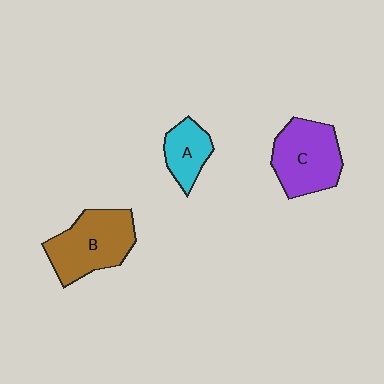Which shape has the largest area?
Shape B (brown).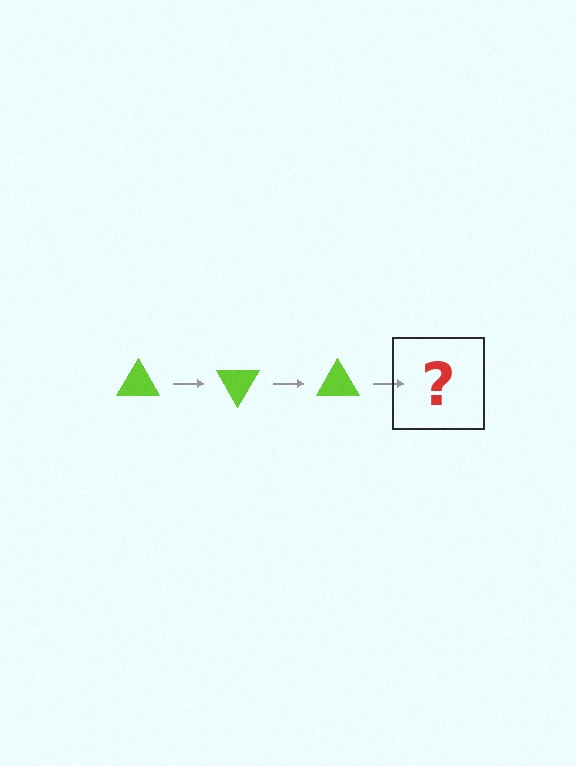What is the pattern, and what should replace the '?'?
The pattern is that the triangle rotates 60 degrees each step. The '?' should be a lime triangle rotated 180 degrees.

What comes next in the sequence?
The next element should be a lime triangle rotated 180 degrees.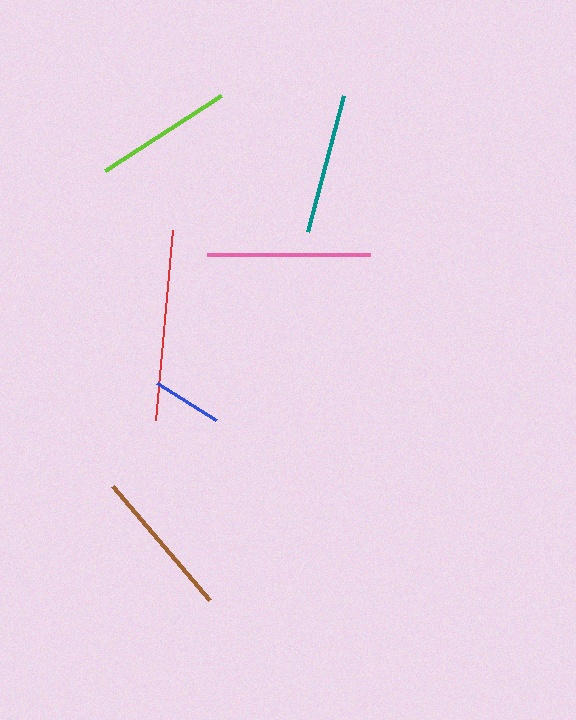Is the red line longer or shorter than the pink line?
The red line is longer than the pink line.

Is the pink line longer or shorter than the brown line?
The pink line is longer than the brown line.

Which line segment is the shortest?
The blue line is the shortest at approximately 70 pixels.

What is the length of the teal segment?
The teal segment is approximately 140 pixels long.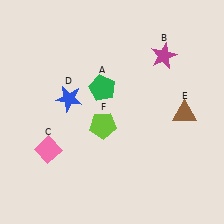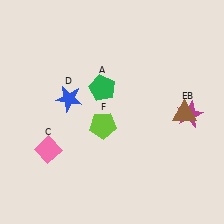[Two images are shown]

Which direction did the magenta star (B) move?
The magenta star (B) moved down.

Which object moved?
The magenta star (B) moved down.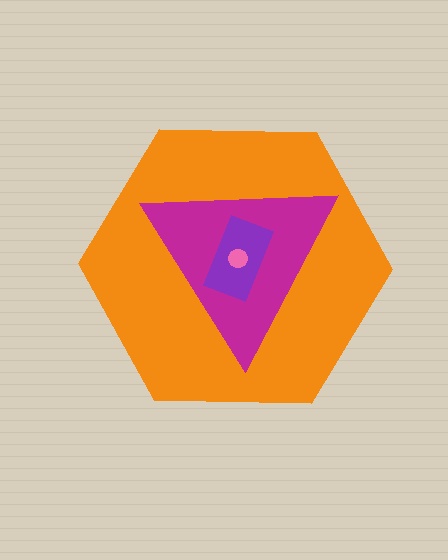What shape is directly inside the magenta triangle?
The purple rectangle.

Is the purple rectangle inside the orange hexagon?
Yes.